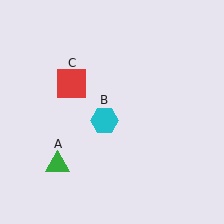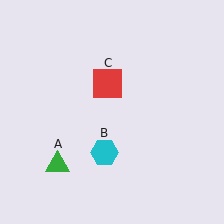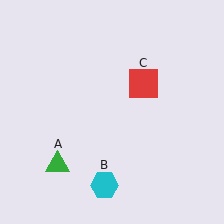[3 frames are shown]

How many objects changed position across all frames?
2 objects changed position: cyan hexagon (object B), red square (object C).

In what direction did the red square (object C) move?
The red square (object C) moved right.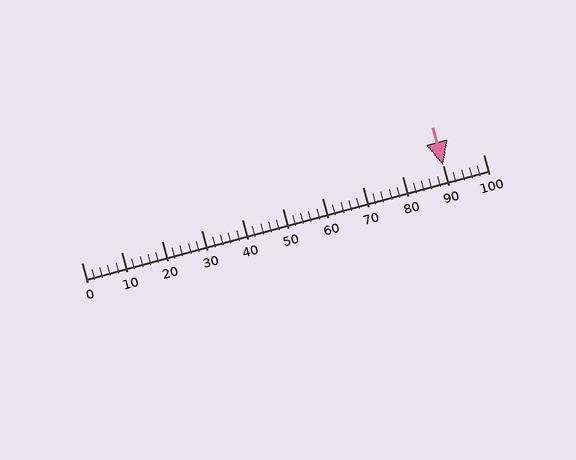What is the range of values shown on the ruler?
The ruler shows values from 0 to 100.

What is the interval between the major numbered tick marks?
The major tick marks are spaced 10 units apart.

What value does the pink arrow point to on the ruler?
The pink arrow points to approximately 90.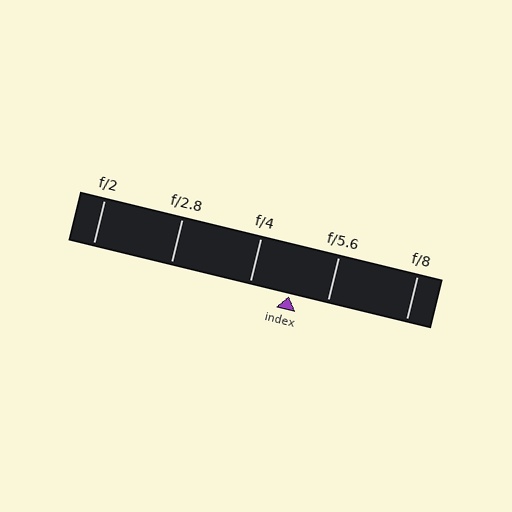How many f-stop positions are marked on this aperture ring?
There are 5 f-stop positions marked.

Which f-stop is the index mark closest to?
The index mark is closest to f/5.6.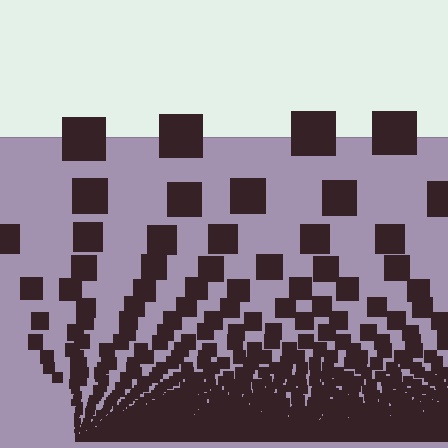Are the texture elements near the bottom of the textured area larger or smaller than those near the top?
Smaller. The gradient is inverted — elements near the bottom are smaller and denser.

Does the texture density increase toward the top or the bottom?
Density increases toward the bottom.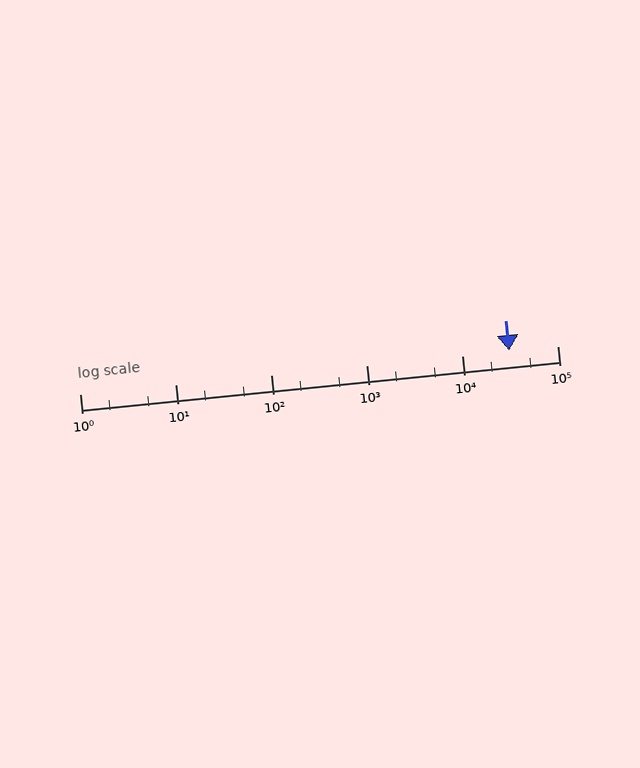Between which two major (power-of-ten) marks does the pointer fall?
The pointer is between 10000 and 100000.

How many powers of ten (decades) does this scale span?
The scale spans 5 decades, from 1 to 100000.